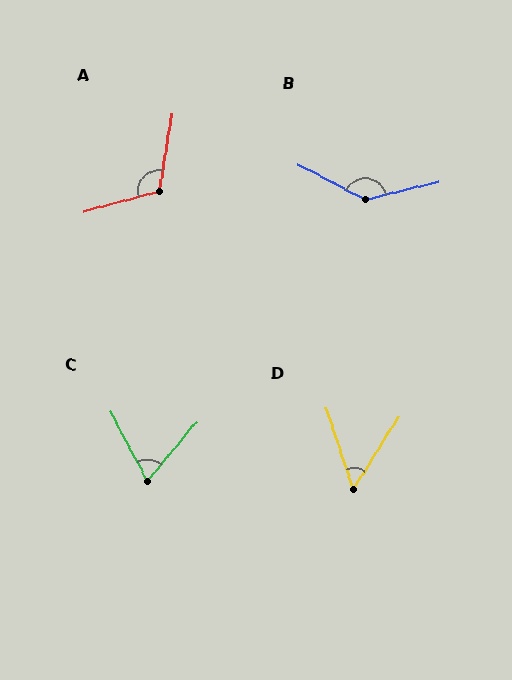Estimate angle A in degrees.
Approximately 114 degrees.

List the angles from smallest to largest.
D (50°), C (68°), A (114°), B (139°).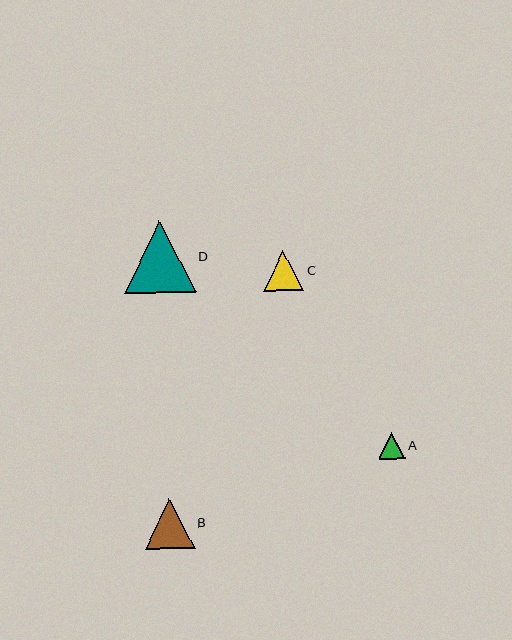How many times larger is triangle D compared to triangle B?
Triangle D is approximately 1.5 times the size of triangle B.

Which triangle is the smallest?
Triangle A is the smallest with a size of approximately 26 pixels.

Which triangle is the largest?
Triangle D is the largest with a size of approximately 72 pixels.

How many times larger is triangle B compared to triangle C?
Triangle B is approximately 1.2 times the size of triangle C.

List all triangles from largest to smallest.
From largest to smallest: D, B, C, A.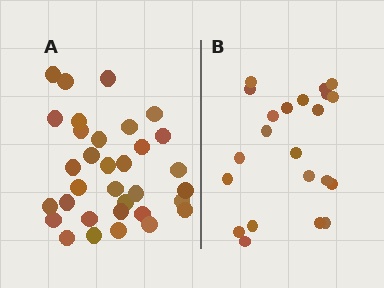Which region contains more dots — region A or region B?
Region A (the left region) has more dots.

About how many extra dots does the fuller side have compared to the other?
Region A has roughly 12 or so more dots than region B.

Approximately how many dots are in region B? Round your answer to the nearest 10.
About 20 dots. (The exact count is 22, which rounds to 20.)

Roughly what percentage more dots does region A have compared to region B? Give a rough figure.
About 50% more.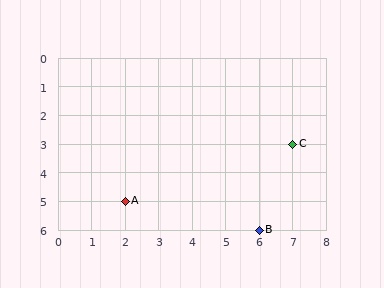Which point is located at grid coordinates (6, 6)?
Point B is at (6, 6).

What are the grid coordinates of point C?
Point C is at grid coordinates (7, 3).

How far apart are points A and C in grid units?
Points A and C are 5 columns and 2 rows apart (about 5.4 grid units diagonally).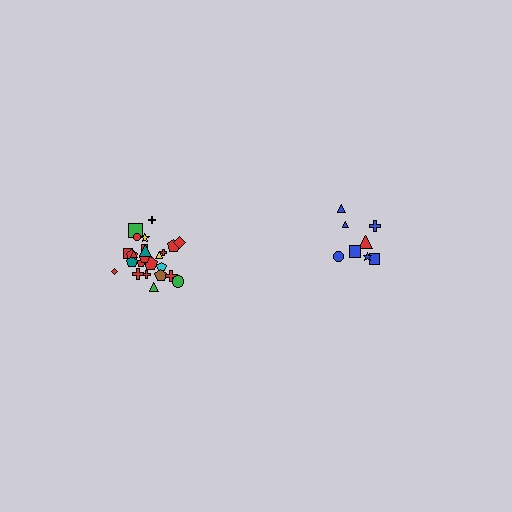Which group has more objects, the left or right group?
The left group.